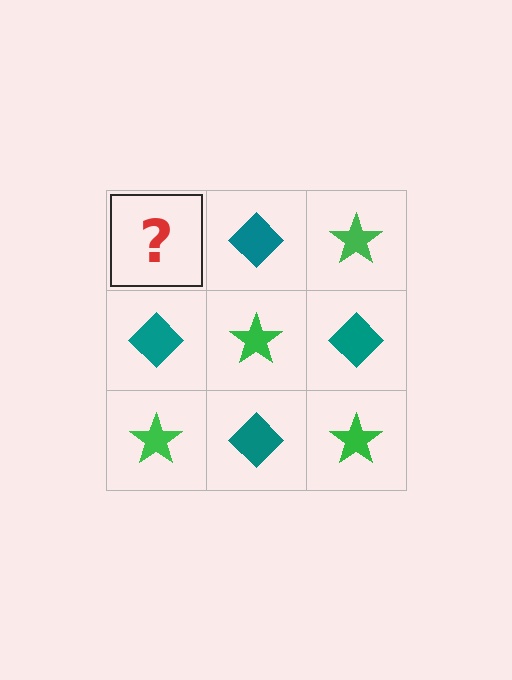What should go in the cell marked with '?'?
The missing cell should contain a green star.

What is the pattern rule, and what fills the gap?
The rule is that it alternates green star and teal diamond in a checkerboard pattern. The gap should be filled with a green star.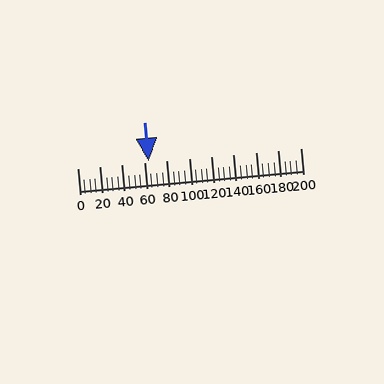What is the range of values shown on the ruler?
The ruler shows values from 0 to 200.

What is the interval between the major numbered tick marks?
The major tick marks are spaced 20 units apart.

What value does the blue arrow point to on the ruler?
The blue arrow points to approximately 64.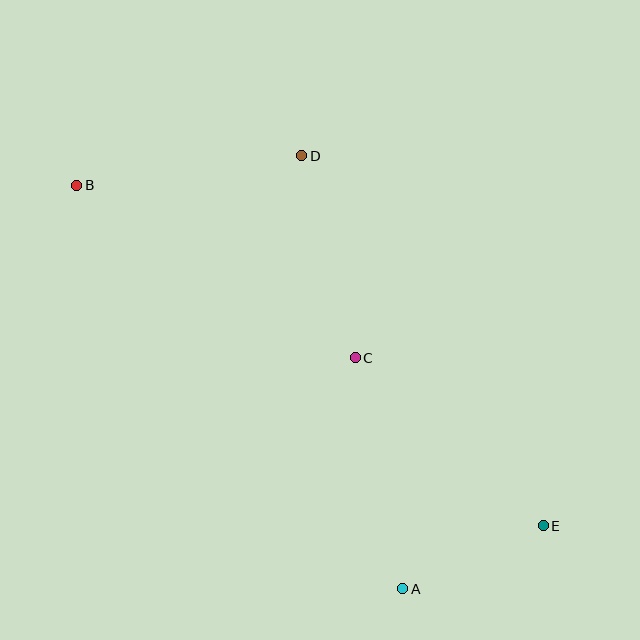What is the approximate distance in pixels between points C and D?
The distance between C and D is approximately 209 pixels.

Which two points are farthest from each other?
Points B and E are farthest from each other.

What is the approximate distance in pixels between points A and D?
The distance between A and D is approximately 444 pixels.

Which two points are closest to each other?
Points A and E are closest to each other.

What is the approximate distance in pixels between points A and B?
The distance between A and B is approximately 519 pixels.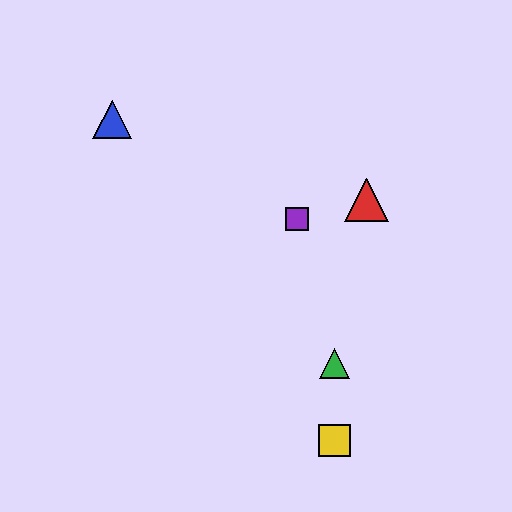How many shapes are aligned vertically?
2 shapes (the green triangle, the yellow square) are aligned vertically.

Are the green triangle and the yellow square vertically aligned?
Yes, both are at x≈334.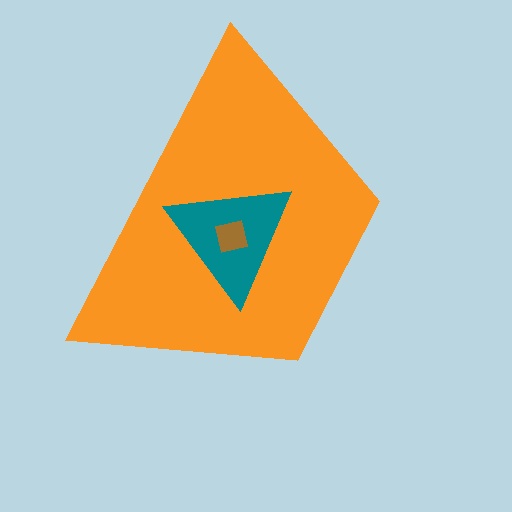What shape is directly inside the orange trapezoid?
The teal triangle.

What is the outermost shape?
The orange trapezoid.